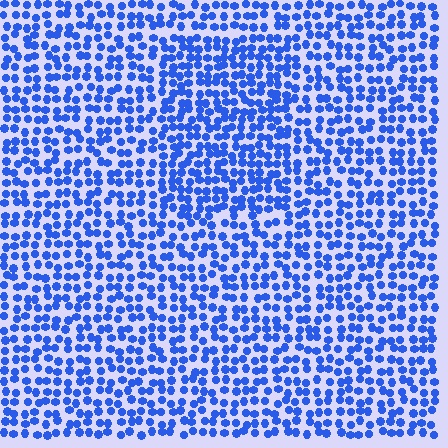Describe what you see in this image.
The image contains small blue elements arranged at two different densities. A rectangle-shaped region is visible where the elements are more densely packed than the surrounding area.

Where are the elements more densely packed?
The elements are more densely packed inside the rectangle boundary.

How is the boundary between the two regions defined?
The boundary is defined by a change in element density (approximately 1.4x ratio). All elements are the same color, size, and shape.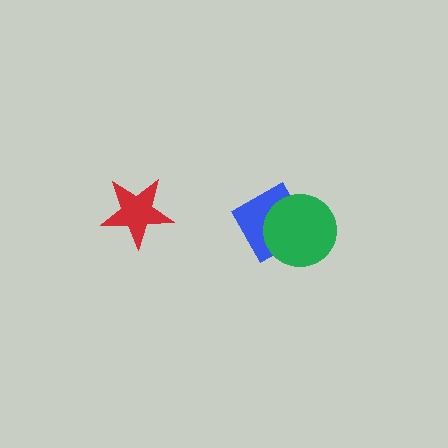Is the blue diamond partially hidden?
Yes, it is partially covered by another shape.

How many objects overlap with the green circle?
1 object overlaps with the green circle.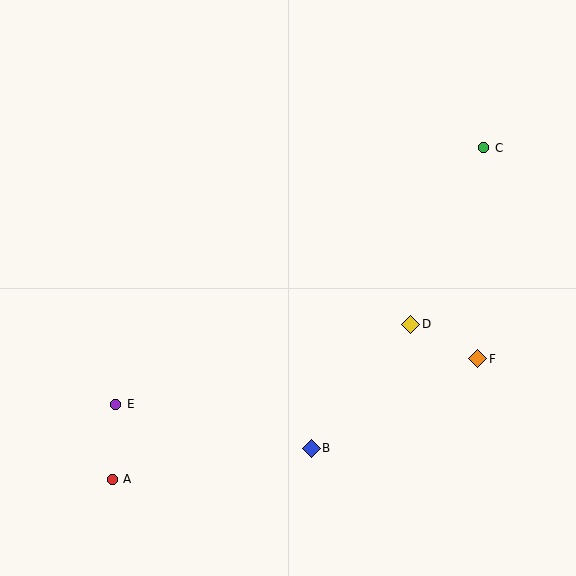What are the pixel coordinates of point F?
Point F is at (478, 359).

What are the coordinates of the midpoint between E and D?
The midpoint between E and D is at (263, 364).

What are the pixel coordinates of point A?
Point A is at (112, 479).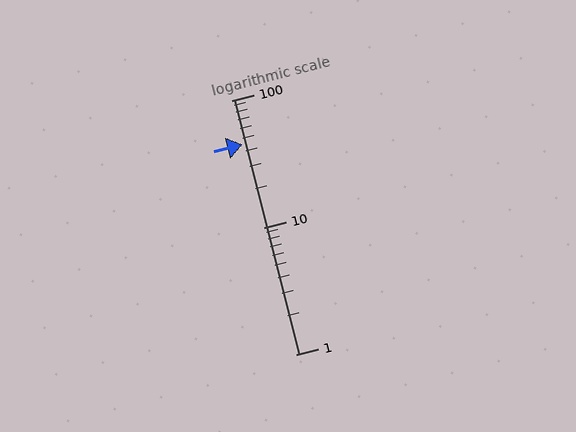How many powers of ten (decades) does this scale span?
The scale spans 2 decades, from 1 to 100.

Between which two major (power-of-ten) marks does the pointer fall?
The pointer is between 10 and 100.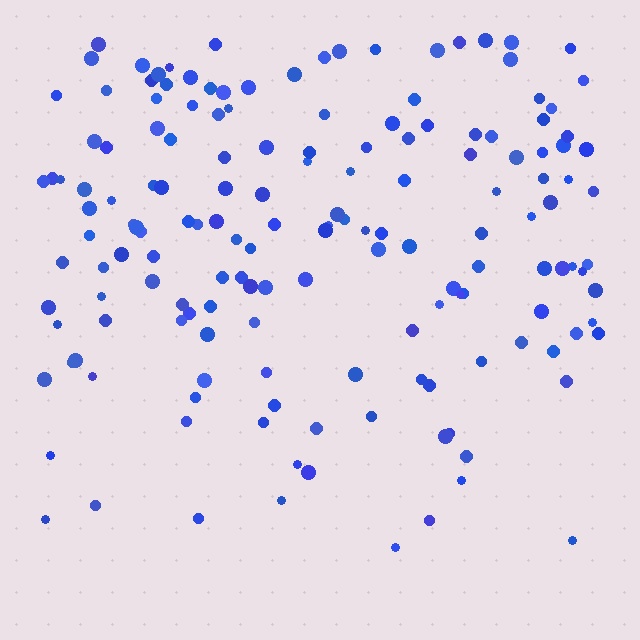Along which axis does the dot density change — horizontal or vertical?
Vertical.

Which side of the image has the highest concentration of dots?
The top.